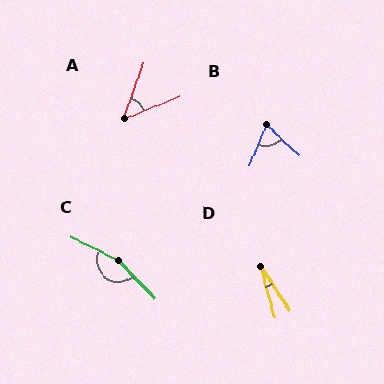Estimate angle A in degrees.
Approximately 49 degrees.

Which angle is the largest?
C, at approximately 160 degrees.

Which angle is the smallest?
D, at approximately 19 degrees.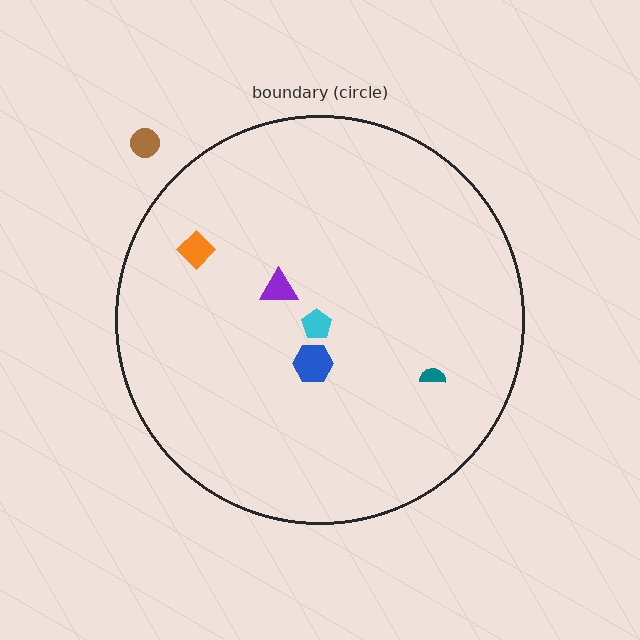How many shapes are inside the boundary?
5 inside, 1 outside.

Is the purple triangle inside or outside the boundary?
Inside.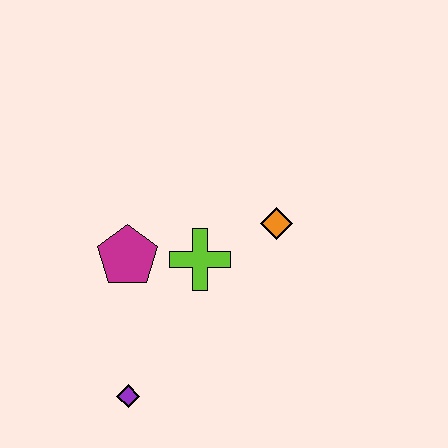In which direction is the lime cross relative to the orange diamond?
The lime cross is to the left of the orange diamond.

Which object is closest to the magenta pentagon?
The lime cross is closest to the magenta pentagon.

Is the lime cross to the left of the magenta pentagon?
No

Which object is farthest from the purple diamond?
The orange diamond is farthest from the purple diamond.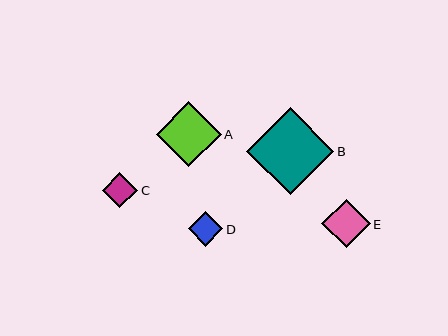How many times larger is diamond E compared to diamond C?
Diamond E is approximately 1.4 times the size of diamond C.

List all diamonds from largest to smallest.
From largest to smallest: B, A, E, C, D.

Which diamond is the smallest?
Diamond D is the smallest with a size of approximately 34 pixels.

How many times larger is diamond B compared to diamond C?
Diamond B is approximately 2.5 times the size of diamond C.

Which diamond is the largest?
Diamond B is the largest with a size of approximately 87 pixels.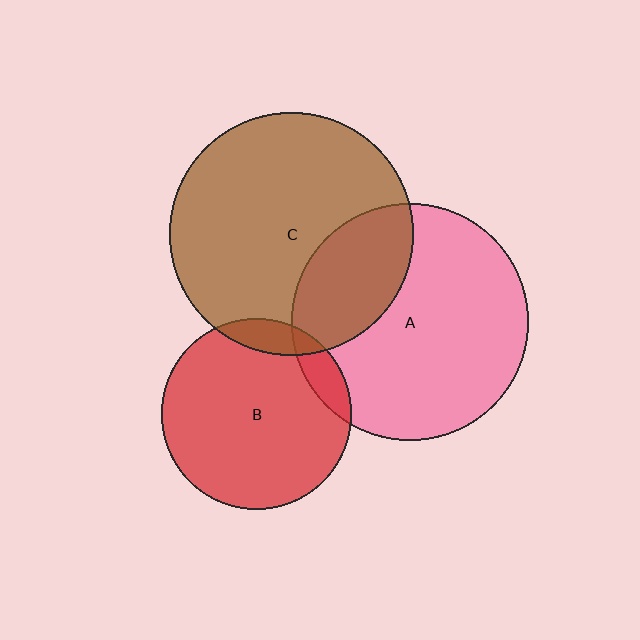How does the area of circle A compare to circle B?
Approximately 1.6 times.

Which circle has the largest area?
Circle C (brown).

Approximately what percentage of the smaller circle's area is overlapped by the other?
Approximately 30%.